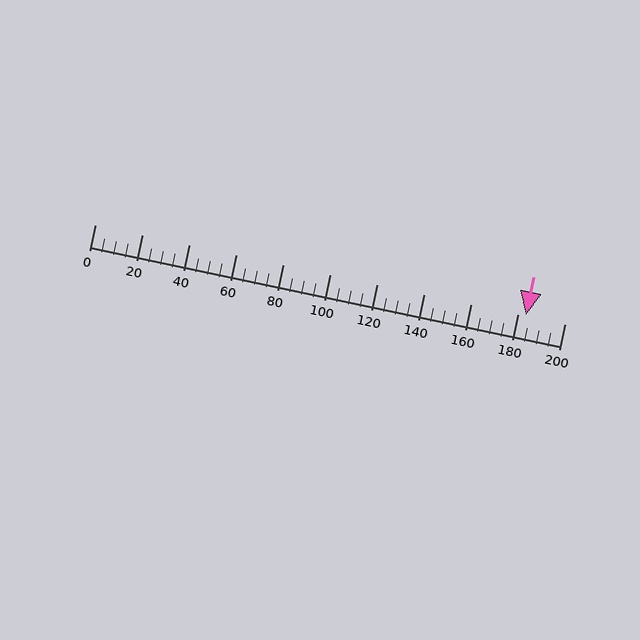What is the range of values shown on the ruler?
The ruler shows values from 0 to 200.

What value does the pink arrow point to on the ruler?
The pink arrow points to approximately 183.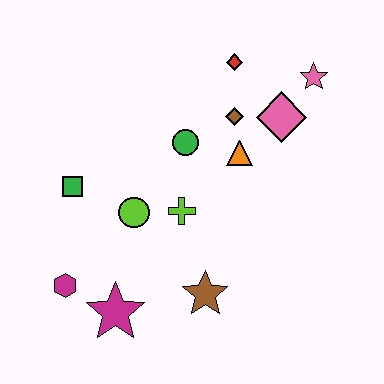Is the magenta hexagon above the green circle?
No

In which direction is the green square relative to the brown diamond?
The green square is to the left of the brown diamond.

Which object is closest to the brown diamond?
The orange triangle is closest to the brown diamond.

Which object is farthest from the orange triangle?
The magenta hexagon is farthest from the orange triangle.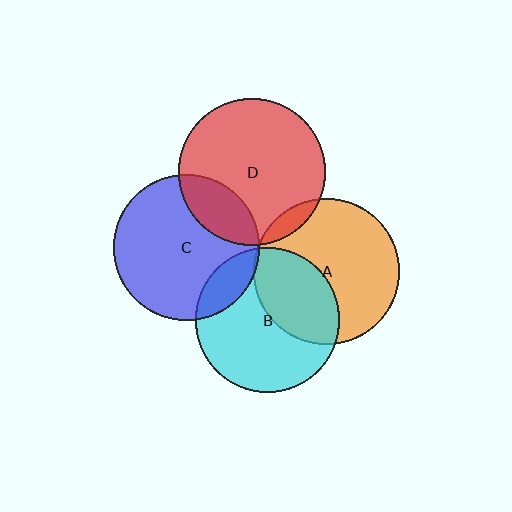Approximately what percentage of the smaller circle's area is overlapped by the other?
Approximately 20%.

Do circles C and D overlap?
Yes.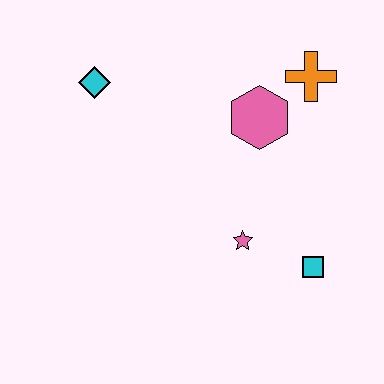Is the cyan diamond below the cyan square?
No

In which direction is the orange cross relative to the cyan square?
The orange cross is above the cyan square.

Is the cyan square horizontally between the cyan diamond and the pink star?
No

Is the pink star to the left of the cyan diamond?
No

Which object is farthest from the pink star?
The cyan diamond is farthest from the pink star.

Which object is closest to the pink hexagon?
The orange cross is closest to the pink hexagon.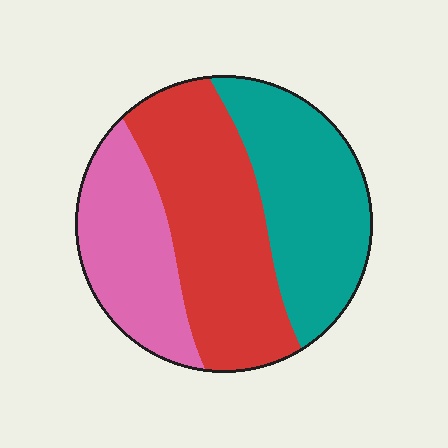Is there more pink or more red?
Red.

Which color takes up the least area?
Pink, at roughly 25%.